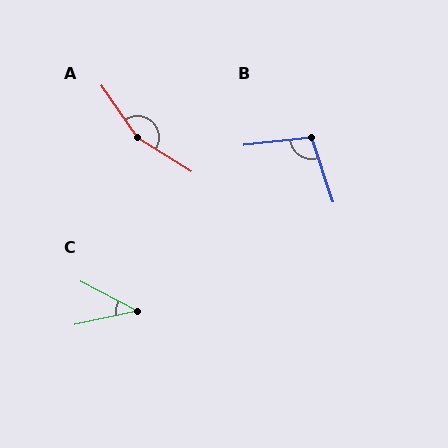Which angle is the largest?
A, at approximately 157 degrees.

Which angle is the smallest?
C, at approximately 39 degrees.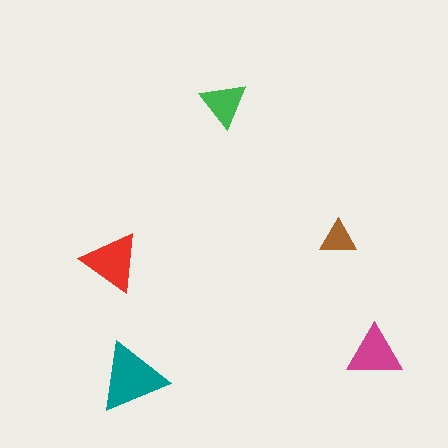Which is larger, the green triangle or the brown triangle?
The green one.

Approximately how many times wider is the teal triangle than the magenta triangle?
About 1.5 times wider.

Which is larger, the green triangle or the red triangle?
The red one.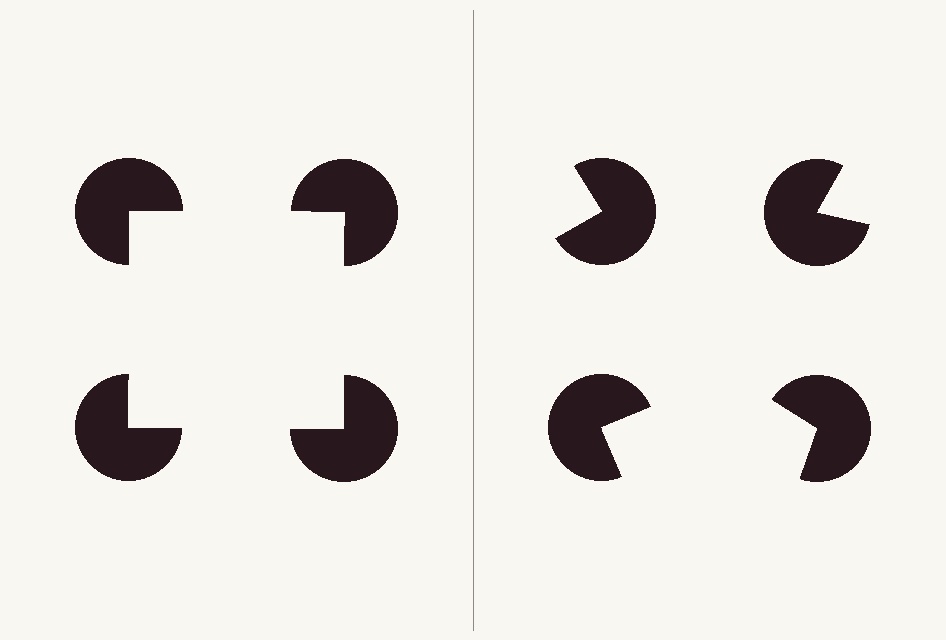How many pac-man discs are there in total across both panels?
8 — 4 on each side.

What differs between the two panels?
The pac-man discs are positioned identically on both sides; only the wedge orientations differ. On the left they align to a square; on the right they are misaligned.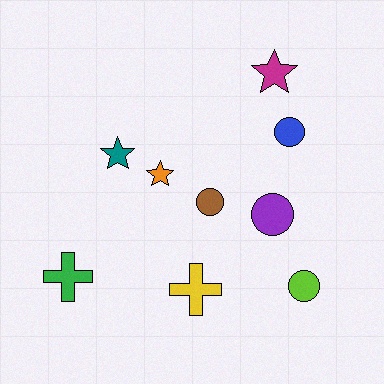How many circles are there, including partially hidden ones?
There are 4 circles.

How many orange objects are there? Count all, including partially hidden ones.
There is 1 orange object.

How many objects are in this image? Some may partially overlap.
There are 9 objects.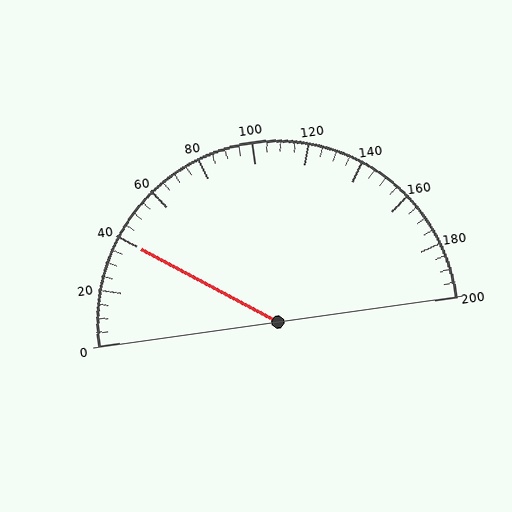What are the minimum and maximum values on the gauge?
The gauge ranges from 0 to 200.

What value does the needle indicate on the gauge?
The needle indicates approximately 40.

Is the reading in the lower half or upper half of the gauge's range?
The reading is in the lower half of the range (0 to 200).